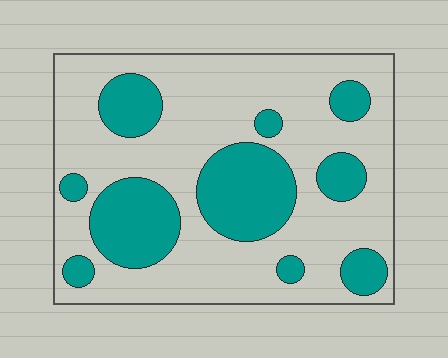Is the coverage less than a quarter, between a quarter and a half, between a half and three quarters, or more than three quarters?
Between a quarter and a half.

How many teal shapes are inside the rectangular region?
10.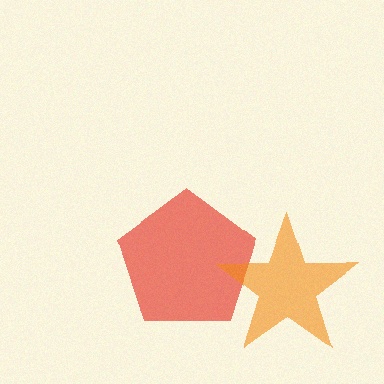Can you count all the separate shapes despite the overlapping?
Yes, there are 2 separate shapes.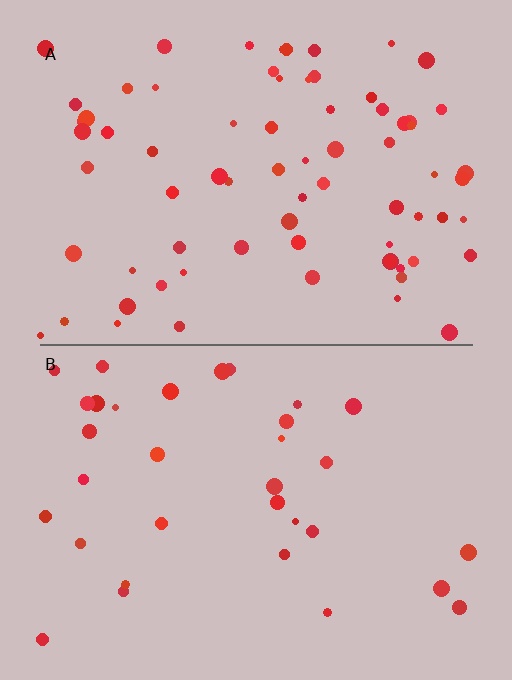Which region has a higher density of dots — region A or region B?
A (the top).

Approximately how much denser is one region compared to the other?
Approximately 2.2× — region A over region B.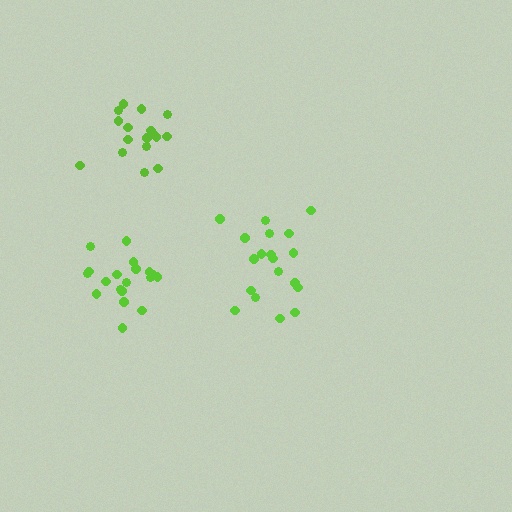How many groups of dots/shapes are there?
There are 3 groups.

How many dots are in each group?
Group 1: 19 dots, Group 2: 19 dots, Group 3: 17 dots (55 total).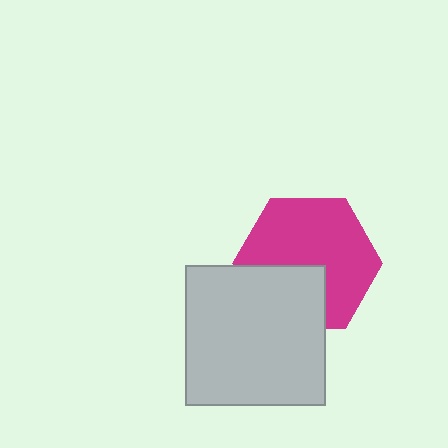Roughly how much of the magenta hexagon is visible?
Most of it is visible (roughly 68%).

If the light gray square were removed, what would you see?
You would see the complete magenta hexagon.